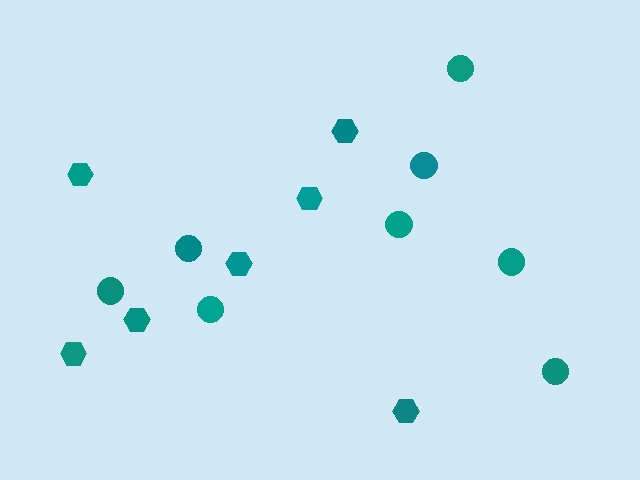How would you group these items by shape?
There are 2 groups: one group of circles (8) and one group of hexagons (7).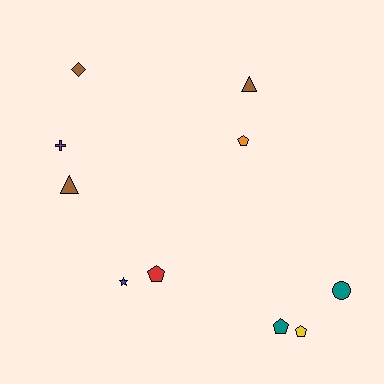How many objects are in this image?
There are 10 objects.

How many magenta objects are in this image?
There are no magenta objects.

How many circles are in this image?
There is 1 circle.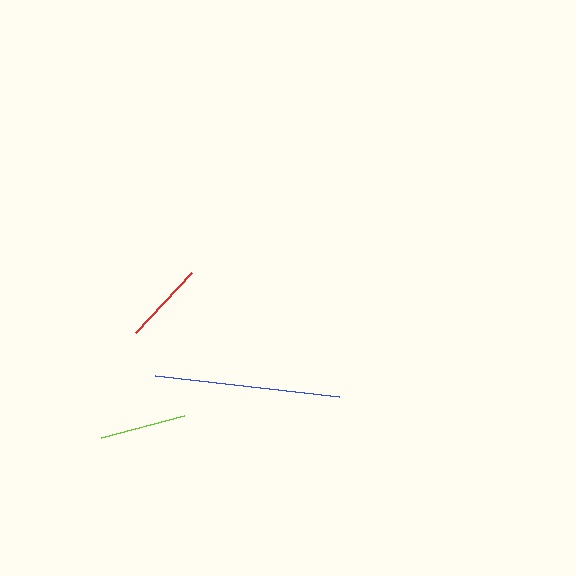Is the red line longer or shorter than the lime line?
The lime line is longer than the red line.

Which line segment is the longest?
The blue line is the longest at approximately 186 pixels.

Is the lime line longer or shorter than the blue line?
The blue line is longer than the lime line.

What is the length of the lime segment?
The lime segment is approximately 86 pixels long.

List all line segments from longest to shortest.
From longest to shortest: blue, lime, red.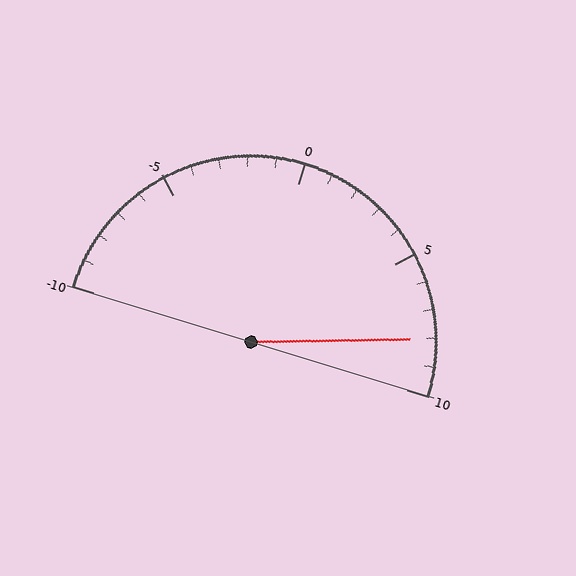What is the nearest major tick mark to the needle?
The nearest major tick mark is 10.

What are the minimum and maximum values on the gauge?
The gauge ranges from -10 to 10.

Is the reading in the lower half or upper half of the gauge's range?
The reading is in the upper half of the range (-10 to 10).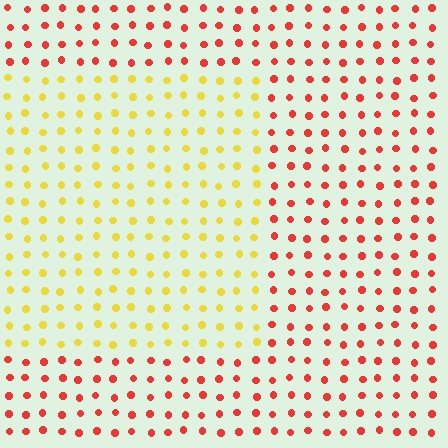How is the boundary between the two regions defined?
The boundary is defined purely by a slight shift in hue (about 54 degrees). Spacing, size, and orientation are identical on both sides.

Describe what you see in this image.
The image is filled with small red elements in a uniform arrangement. A rectangle-shaped region is visible where the elements are tinted to a slightly different hue, forming a subtle color boundary.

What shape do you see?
I see a rectangle.